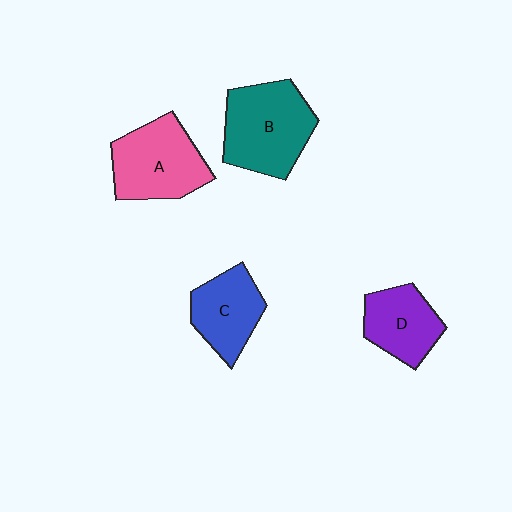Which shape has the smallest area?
Shape D (purple).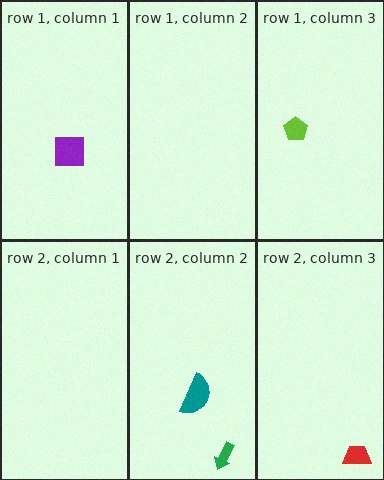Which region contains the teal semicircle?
The row 2, column 2 region.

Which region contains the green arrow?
The row 2, column 2 region.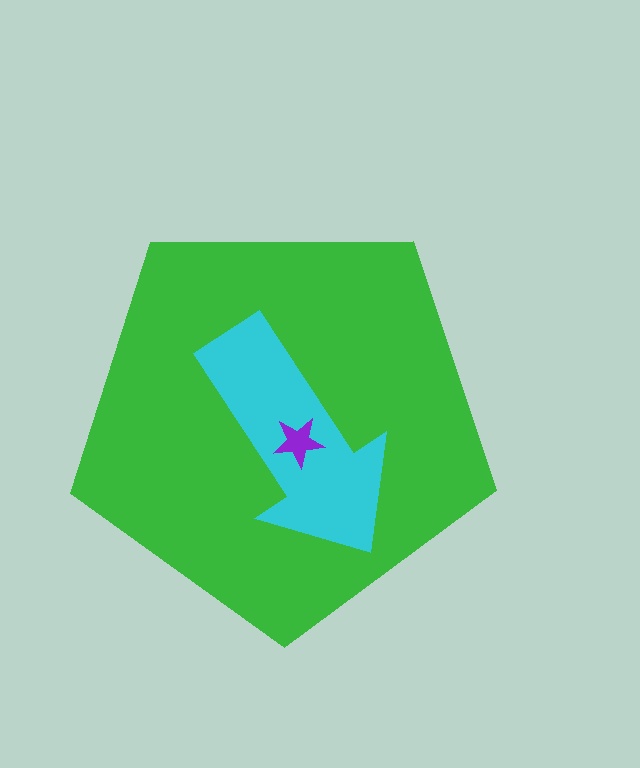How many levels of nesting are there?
3.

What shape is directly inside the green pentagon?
The cyan arrow.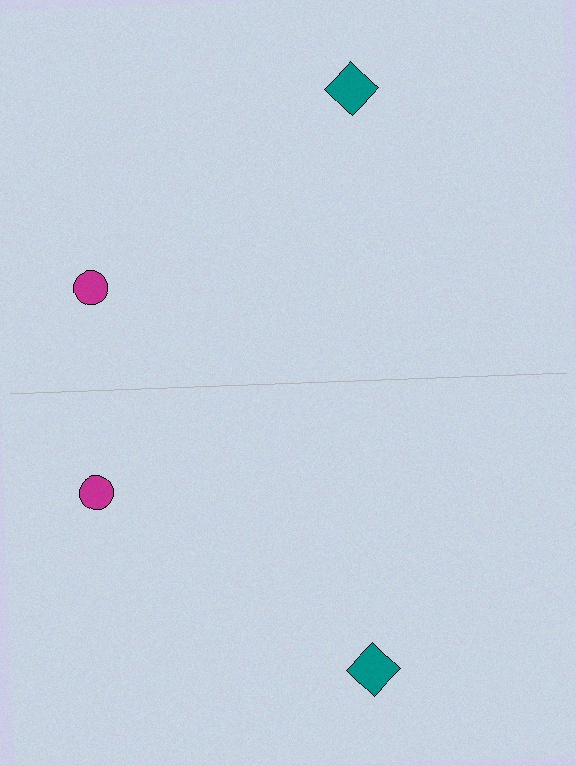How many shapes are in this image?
There are 4 shapes in this image.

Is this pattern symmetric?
Yes, this pattern has bilateral (reflection) symmetry.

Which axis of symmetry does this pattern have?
The pattern has a horizontal axis of symmetry running through the center of the image.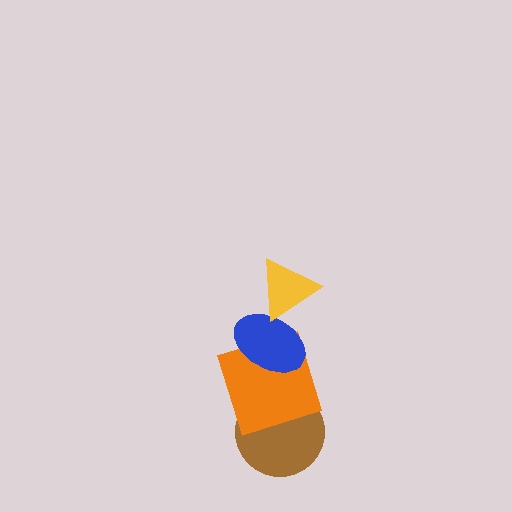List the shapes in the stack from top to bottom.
From top to bottom: the yellow triangle, the blue ellipse, the orange square, the brown circle.